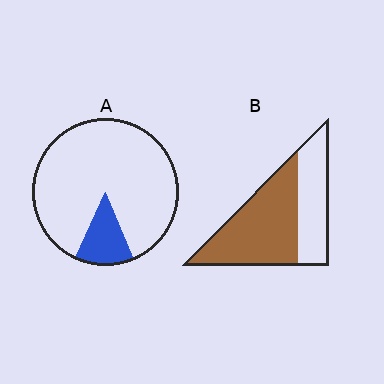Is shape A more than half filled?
No.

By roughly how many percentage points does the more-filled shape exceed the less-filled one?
By roughly 50 percentage points (B over A).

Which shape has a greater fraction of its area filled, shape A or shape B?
Shape B.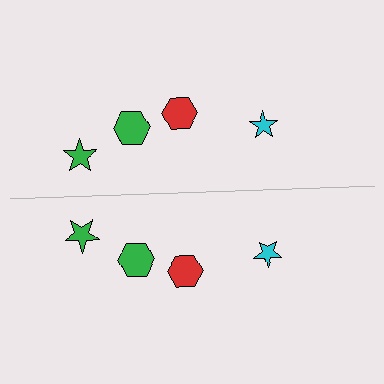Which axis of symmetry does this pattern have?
The pattern has a horizontal axis of symmetry running through the center of the image.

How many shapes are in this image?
There are 8 shapes in this image.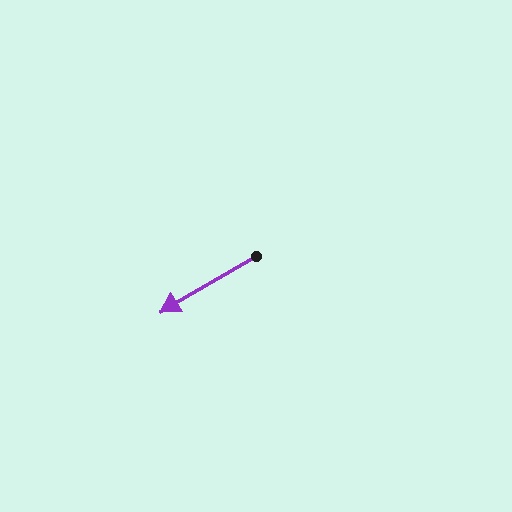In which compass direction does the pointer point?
Southwest.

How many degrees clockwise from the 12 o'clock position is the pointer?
Approximately 240 degrees.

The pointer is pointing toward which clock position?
Roughly 8 o'clock.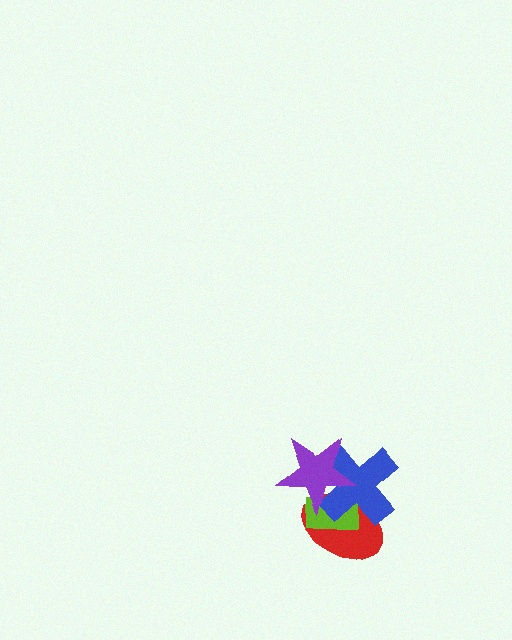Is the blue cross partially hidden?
Yes, it is partially covered by another shape.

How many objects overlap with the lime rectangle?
3 objects overlap with the lime rectangle.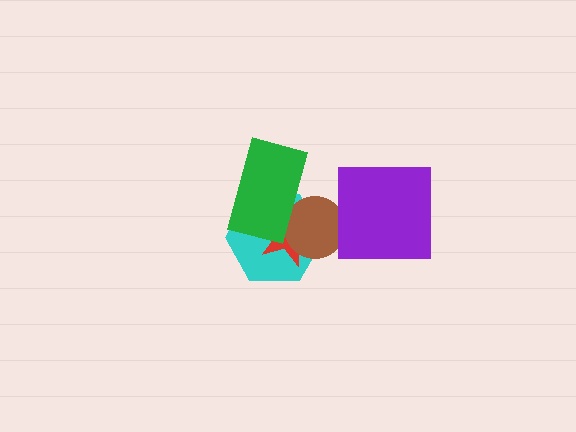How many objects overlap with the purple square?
0 objects overlap with the purple square.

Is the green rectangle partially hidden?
No, no other shape covers it.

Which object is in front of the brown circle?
The green rectangle is in front of the brown circle.